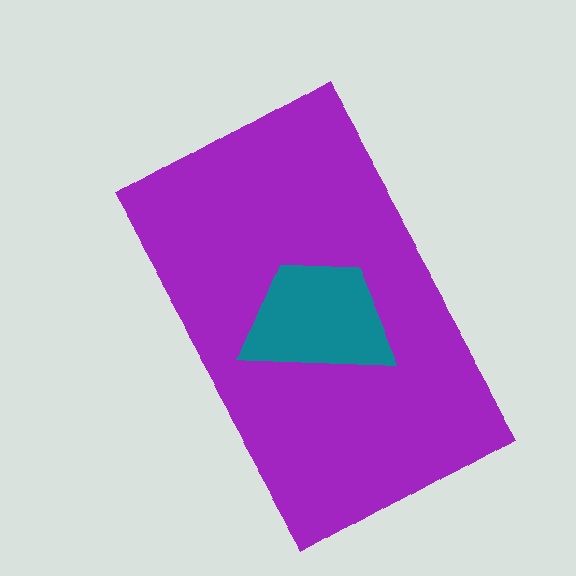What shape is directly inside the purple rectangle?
The teal trapezoid.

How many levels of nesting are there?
2.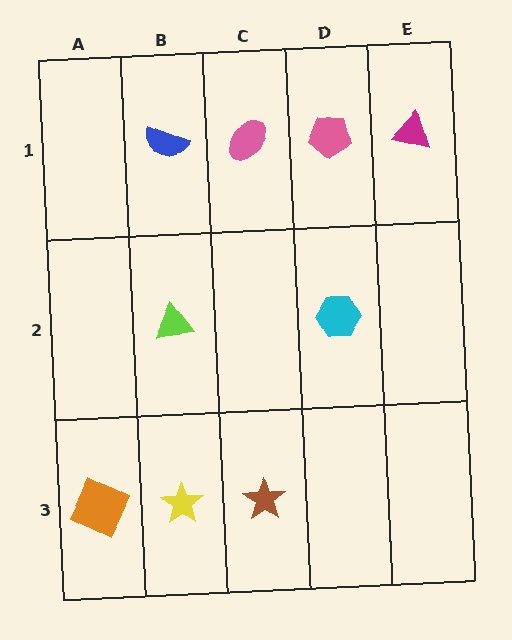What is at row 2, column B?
A lime triangle.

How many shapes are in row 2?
2 shapes.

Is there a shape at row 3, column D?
No, that cell is empty.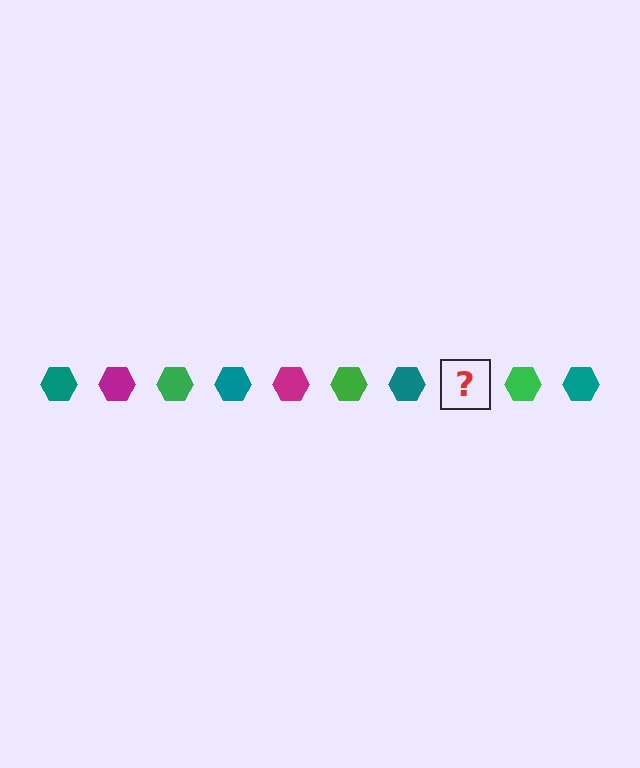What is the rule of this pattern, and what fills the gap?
The rule is that the pattern cycles through teal, magenta, green hexagons. The gap should be filled with a magenta hexagon.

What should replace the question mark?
The question mark should be replaced with a magenta hexagon.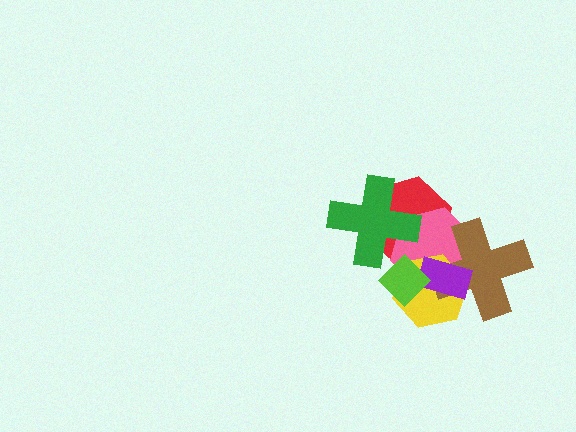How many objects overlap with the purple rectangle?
4 objects overlap with the purple rectangle.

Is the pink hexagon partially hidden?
Yes, it is partially covered by another shape.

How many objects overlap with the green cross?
2 objects overlap with the green cross.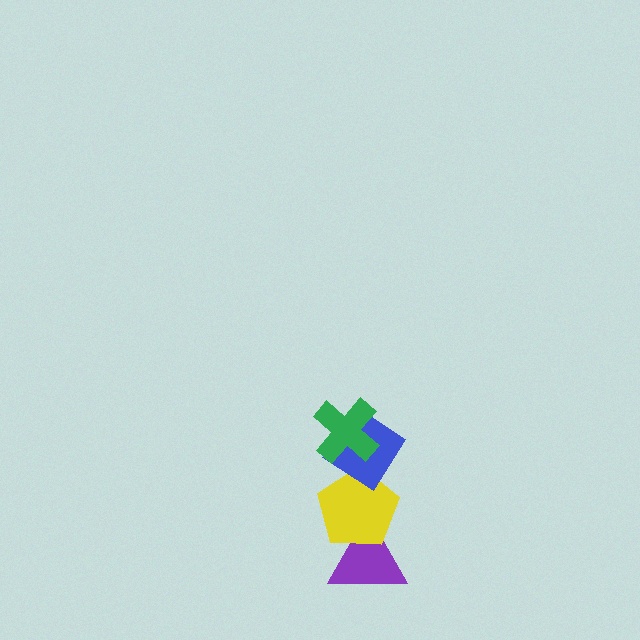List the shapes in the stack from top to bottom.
From top to bottom: the green cross, the blue diamond, the yellow pentagon, the purple triangle.